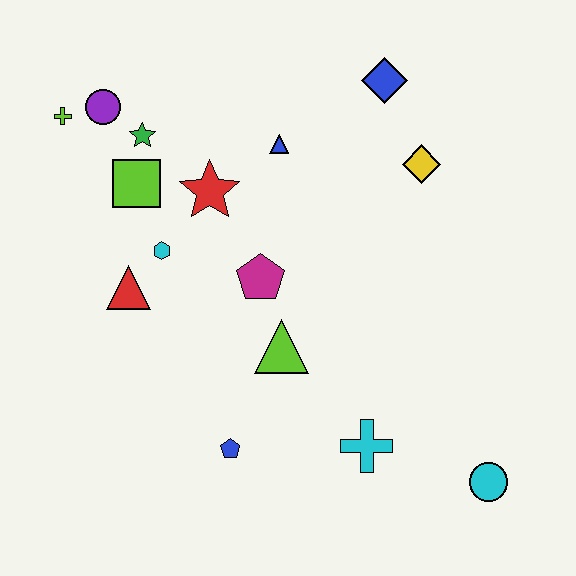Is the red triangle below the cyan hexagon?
Yes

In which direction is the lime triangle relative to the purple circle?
The lime triangle is below the purple circle.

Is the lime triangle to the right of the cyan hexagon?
Yes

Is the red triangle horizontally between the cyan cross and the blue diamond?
No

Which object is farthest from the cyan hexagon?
The cyan circle is farthest from the cyan hexagon.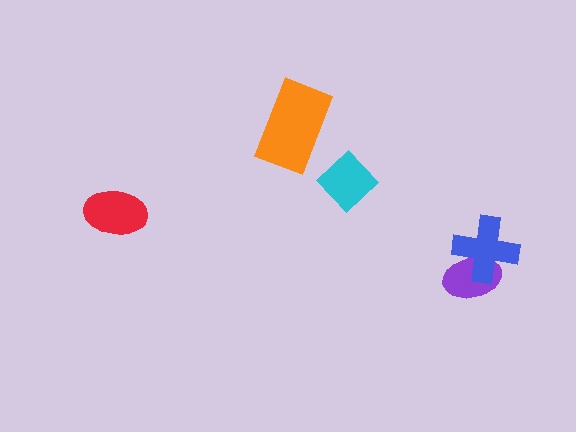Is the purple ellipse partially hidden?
Yes, it is partially covered by another shape.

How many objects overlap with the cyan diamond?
0 objects overlap with the cyan diamond.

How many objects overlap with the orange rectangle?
0 objects overlap with the orange rectangle.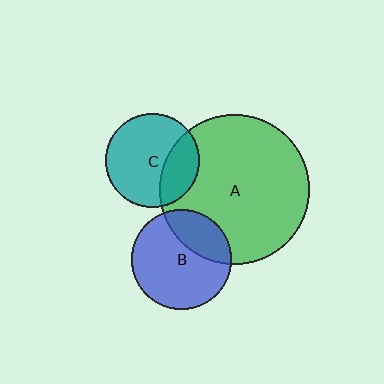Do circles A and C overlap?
Yes.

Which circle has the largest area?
Circle A (green).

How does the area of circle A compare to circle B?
Approximately 2.2 times.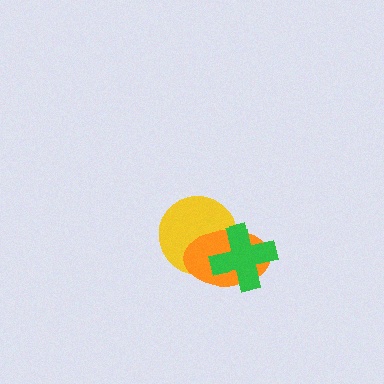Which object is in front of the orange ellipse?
The green cross is in front of the orange ellipse.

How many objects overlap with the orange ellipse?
2 objects overlap with the orange ellipse.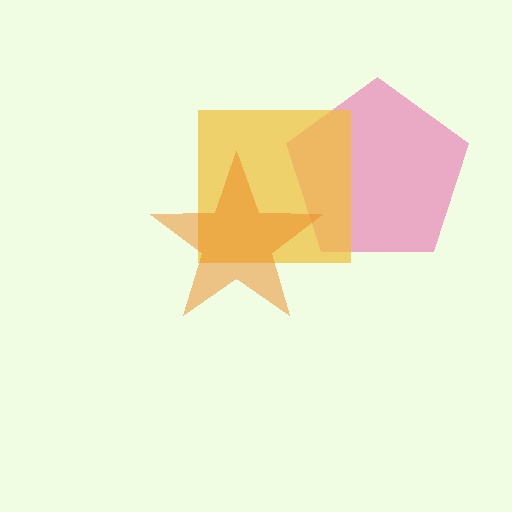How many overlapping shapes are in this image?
There are 3 overlapping shapes in the image.